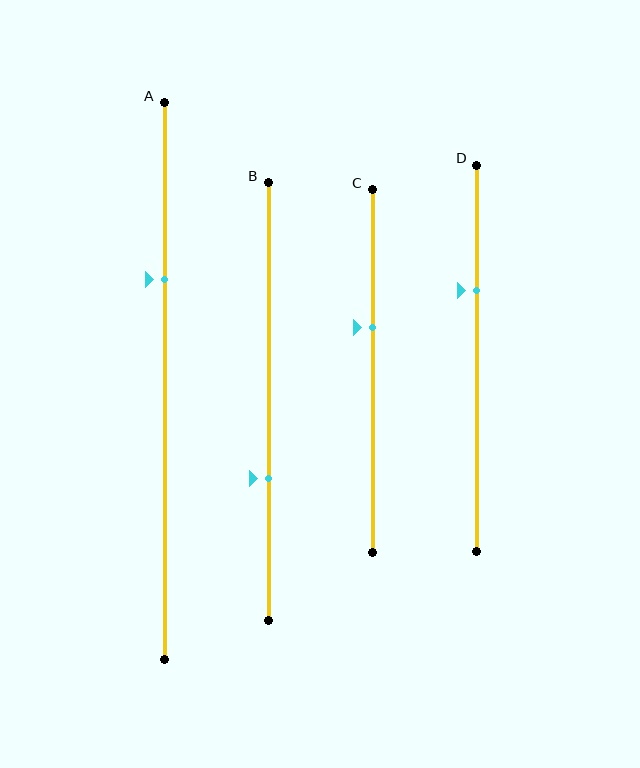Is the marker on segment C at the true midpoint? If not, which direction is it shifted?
No, the marker on segment C is shifted upward by about 12% of the segment length.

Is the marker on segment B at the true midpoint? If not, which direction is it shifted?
No, the marker on segment B is shifted downward by about 18% of the segment length.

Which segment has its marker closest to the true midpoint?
Segment C has its marker closest to the true midpoint.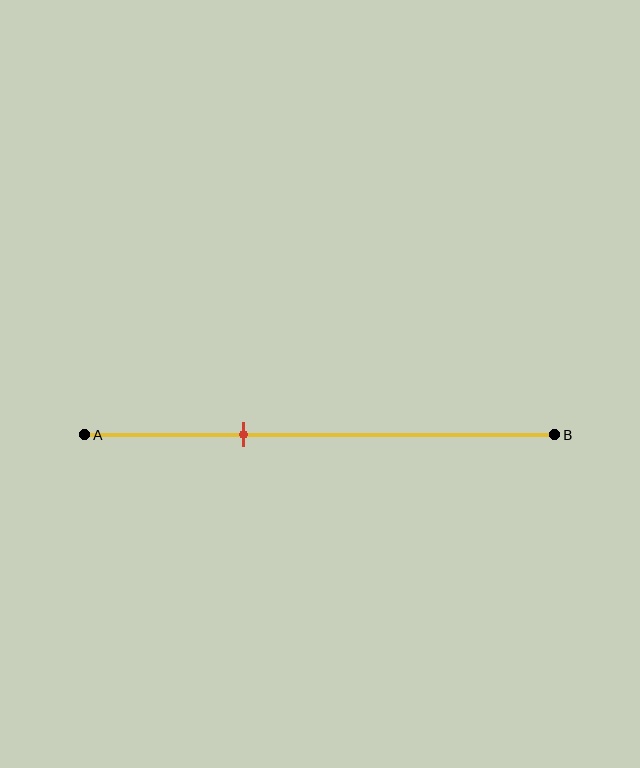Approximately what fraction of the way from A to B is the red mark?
The red mark is approximately 35% of the way from A to B.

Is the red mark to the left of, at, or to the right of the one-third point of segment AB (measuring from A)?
The red mark is approximately at the one-third point of segment AB.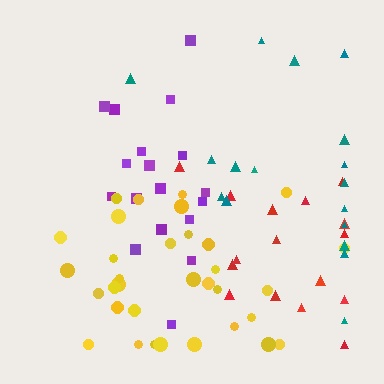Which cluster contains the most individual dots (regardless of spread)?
Yellow (33).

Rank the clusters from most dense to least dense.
yellow, red, purple, teal.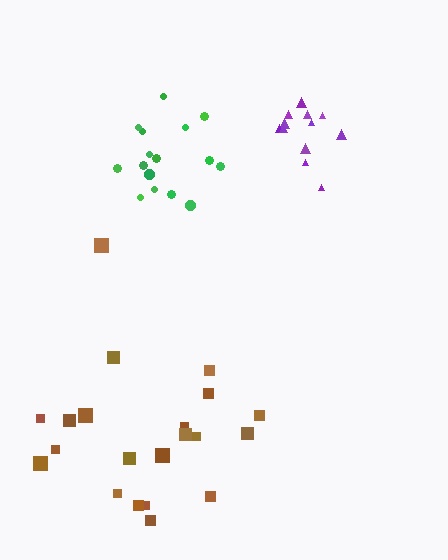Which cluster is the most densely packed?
Purple.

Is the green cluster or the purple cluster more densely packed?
Purple.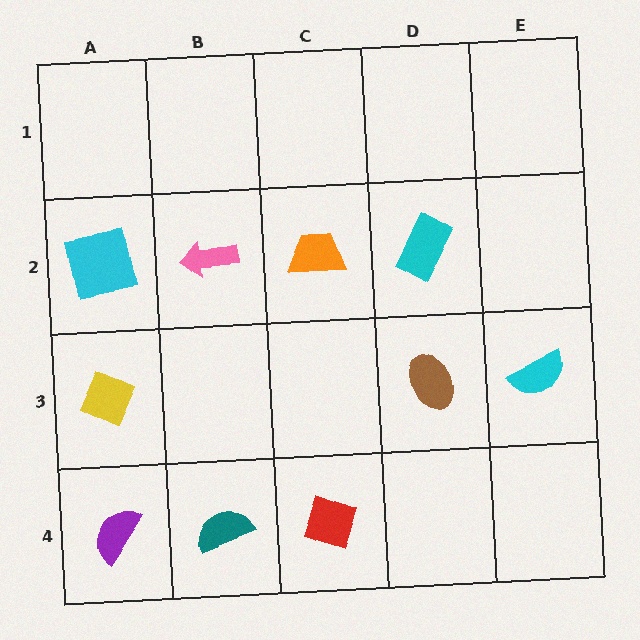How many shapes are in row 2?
4 shapes.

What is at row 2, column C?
An orange trapezoid.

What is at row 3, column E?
A cyan semicircle.